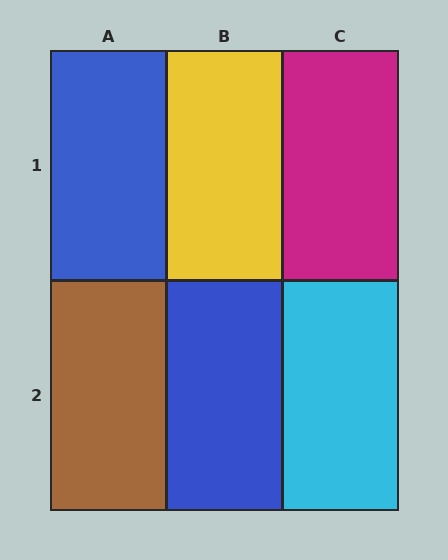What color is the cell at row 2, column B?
Blue.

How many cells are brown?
1 cell is brown.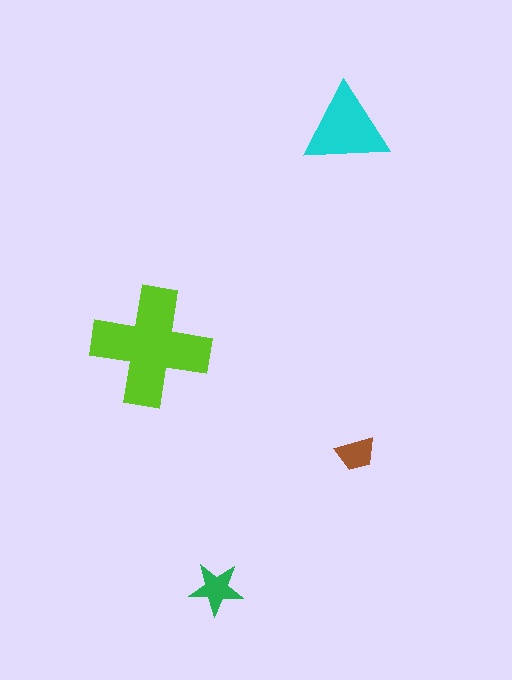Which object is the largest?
The lime cross.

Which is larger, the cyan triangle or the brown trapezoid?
The cyan triangle.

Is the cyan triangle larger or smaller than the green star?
Larger.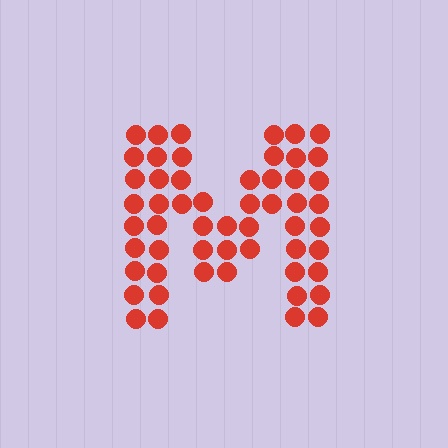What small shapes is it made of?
It is made of small circles.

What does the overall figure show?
The overall figure shows the letter M.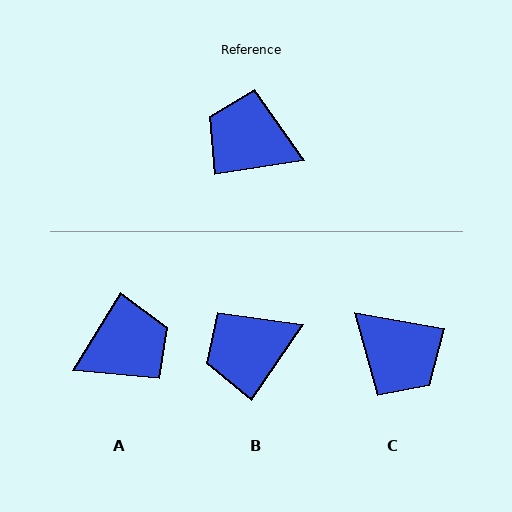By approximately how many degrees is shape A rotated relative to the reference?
Approximately 130 degrees clockwise.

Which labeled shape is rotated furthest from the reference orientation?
C, about 161 degrees away.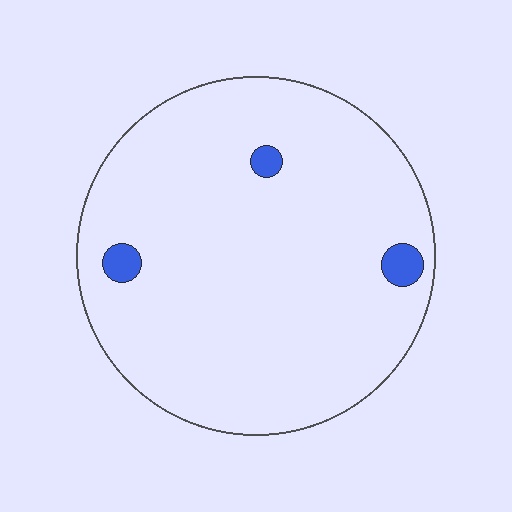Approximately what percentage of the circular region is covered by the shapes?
Approximately 5%.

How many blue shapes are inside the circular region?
3.